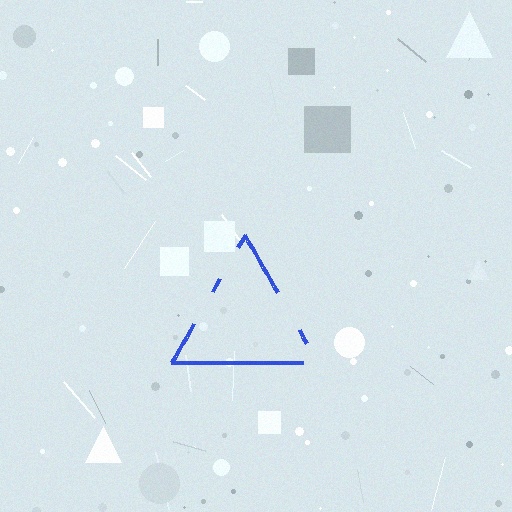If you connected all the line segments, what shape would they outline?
They would outline a triangle.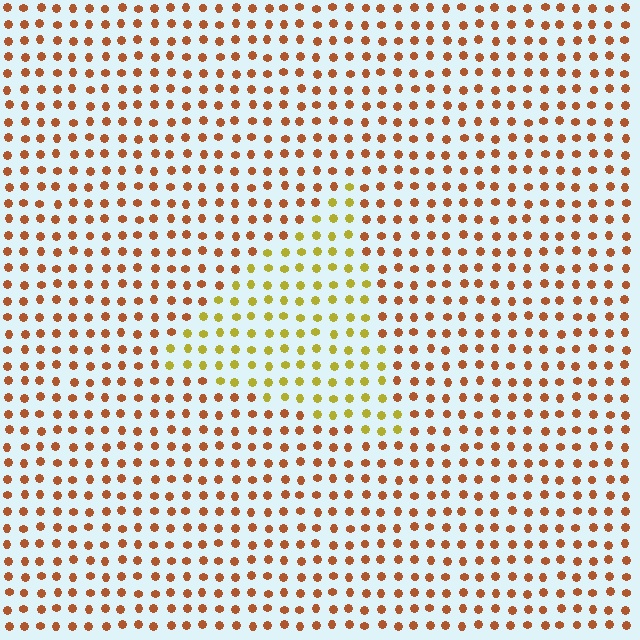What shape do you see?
I see a triangle.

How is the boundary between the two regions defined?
The boundary is defined purely by a slight shift in hue (about 41 degrees). Spacing, size, and orientation are identical on both sides.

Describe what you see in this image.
The image is filled with small brown elements in a uniform arrangement. A triangle-shaped region is visible where the elements are tinted to a slightly different hue, forming a subtle color boundary.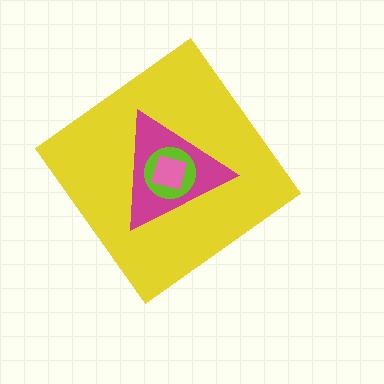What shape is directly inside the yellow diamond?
The magenta triangle.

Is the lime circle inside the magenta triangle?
Yes.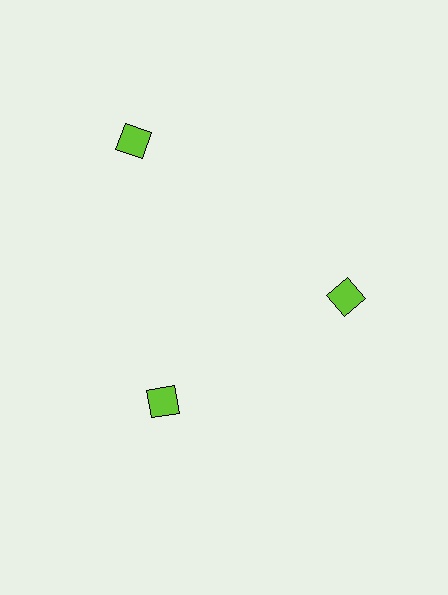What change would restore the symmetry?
The symmetry would be restored by moving it inward, back onto the ring so that all 3 diamonds sit at equal angles and equal distance from the center.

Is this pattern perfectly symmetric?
No. The 3 lime diamonds are arranged in a ring, but one element near the 11 o'clock position is pushed outward from the center, breaking the 3-fold rotational symmetry.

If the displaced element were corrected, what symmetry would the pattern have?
It would have 3-fold rotational symmetry — the pattern would map onto itself every 120 degrees.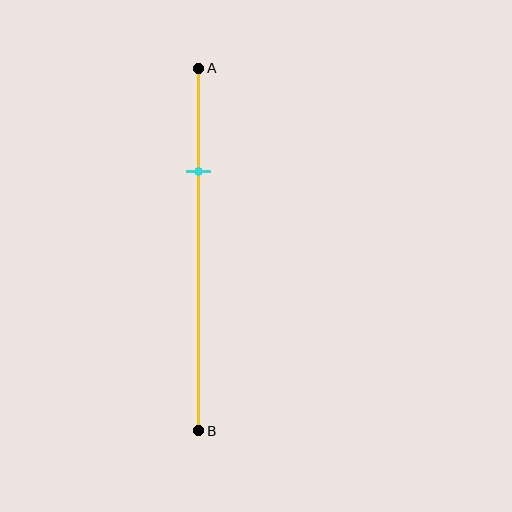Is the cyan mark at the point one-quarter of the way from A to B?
No, the mark is at about 30% from A, not at the 25% one-quarter point.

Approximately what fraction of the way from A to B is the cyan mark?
The cyan mark is approximately 30% of the way from A to B.